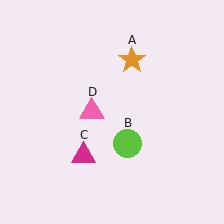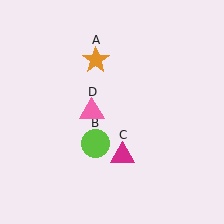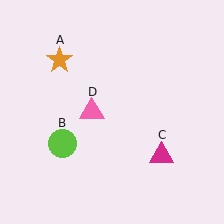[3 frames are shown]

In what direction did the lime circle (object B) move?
The lime circle (object B) moved left.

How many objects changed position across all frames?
3 objects changed position: orange star (object A), lime circle (object B), magenta triangle (object C).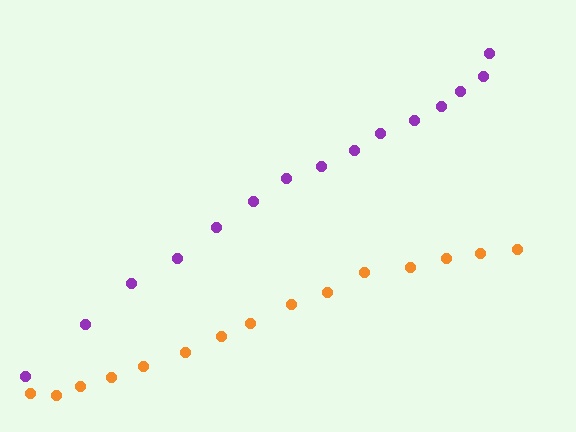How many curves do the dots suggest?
There are 2 distinct paths.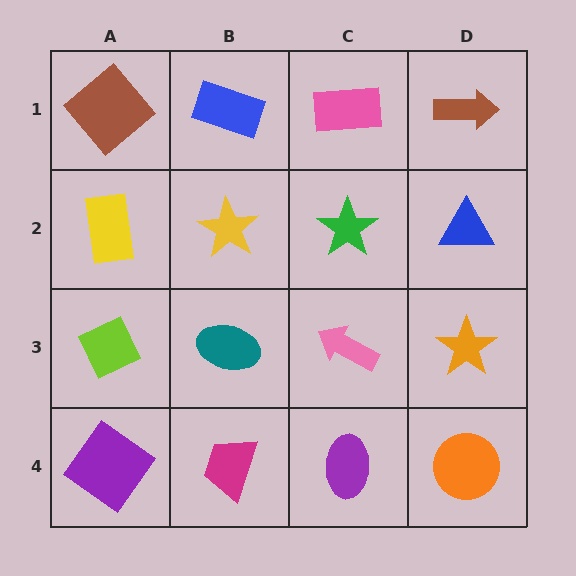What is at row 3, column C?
A pink arrow.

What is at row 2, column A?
A yellow rectangle.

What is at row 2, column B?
A yellow star.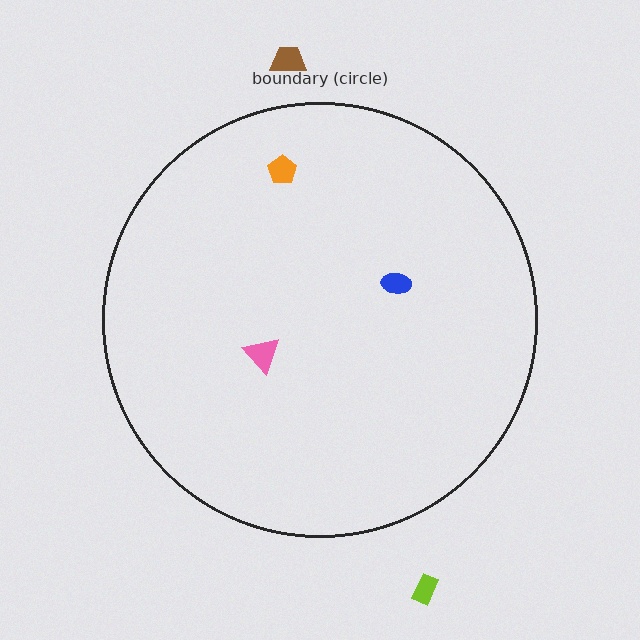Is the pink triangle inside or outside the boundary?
Inside.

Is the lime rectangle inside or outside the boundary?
Outside.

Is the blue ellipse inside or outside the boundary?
Inside.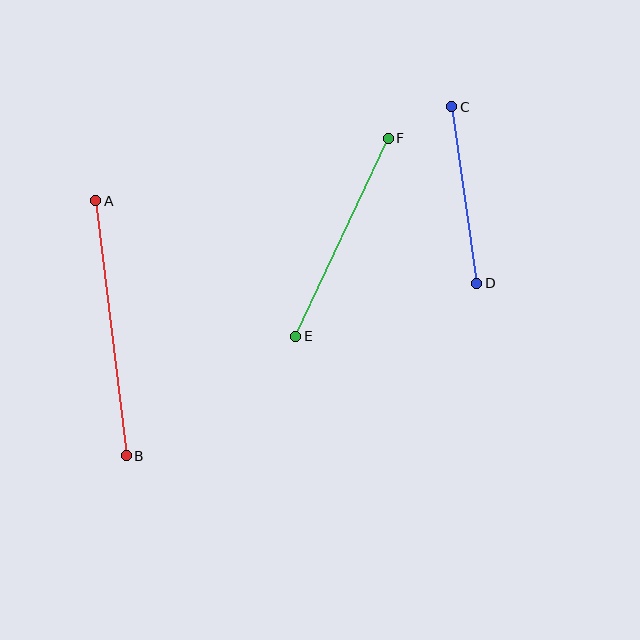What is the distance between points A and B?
The distance is approximately 257 pixels.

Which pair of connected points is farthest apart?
Points A and B are farthest apart.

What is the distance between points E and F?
The distance is approximately 219 pixels.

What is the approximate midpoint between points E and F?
The midpoint is at approximately (342, 237) pixels.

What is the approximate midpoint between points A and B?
The midpoint is at approximately (111, 328) pixels.